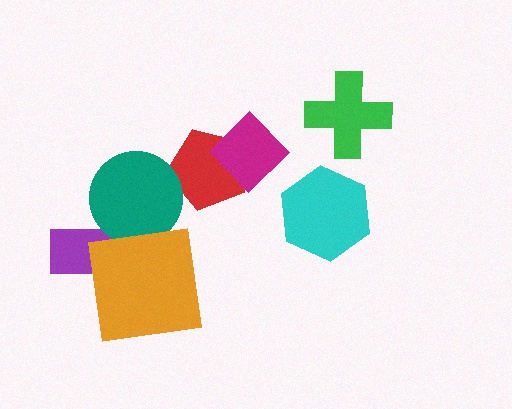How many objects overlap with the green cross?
0 objects overlap with the green cross.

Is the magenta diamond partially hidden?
No, no other shape covers it.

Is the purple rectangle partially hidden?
Yes, it is partially covered by another shape.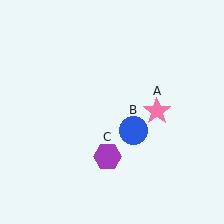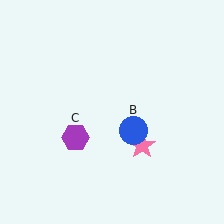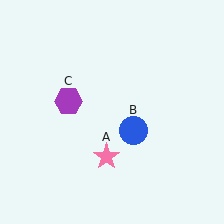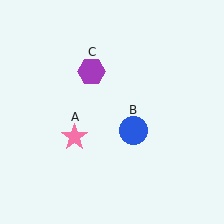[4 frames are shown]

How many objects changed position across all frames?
2 objects changed position: pink star (object A), purple hexagon (object C).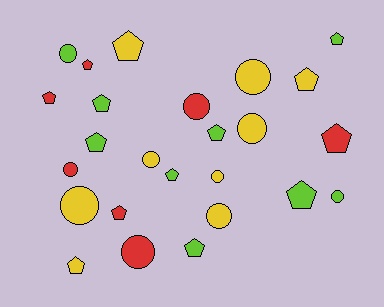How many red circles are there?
There are 3 red circles.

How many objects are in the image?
There are 25 objects.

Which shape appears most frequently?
Pentagon, with 14 objects.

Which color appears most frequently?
Yellow, with 9 objects.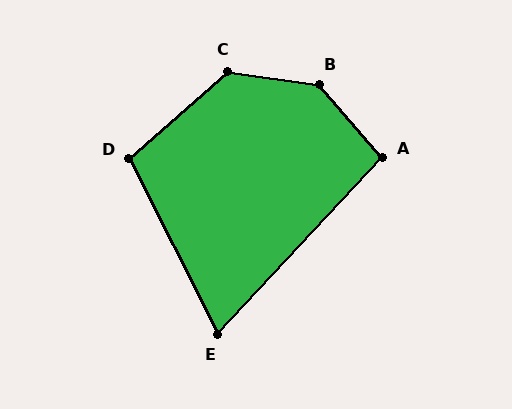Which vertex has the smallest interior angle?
E, at approximately 70 degrees.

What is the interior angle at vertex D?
Approximately 104 degrees (obtuse).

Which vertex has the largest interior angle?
B, at approximately 139 degrees.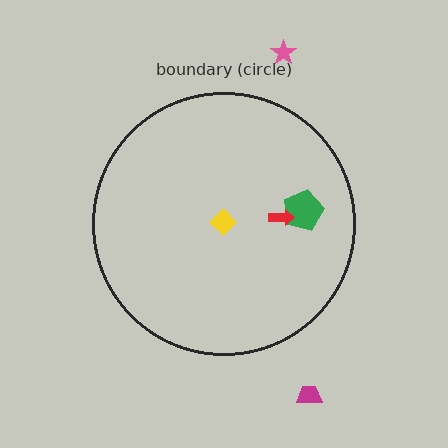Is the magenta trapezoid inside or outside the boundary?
Outside.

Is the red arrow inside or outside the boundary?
Inside.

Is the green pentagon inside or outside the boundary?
Inside.